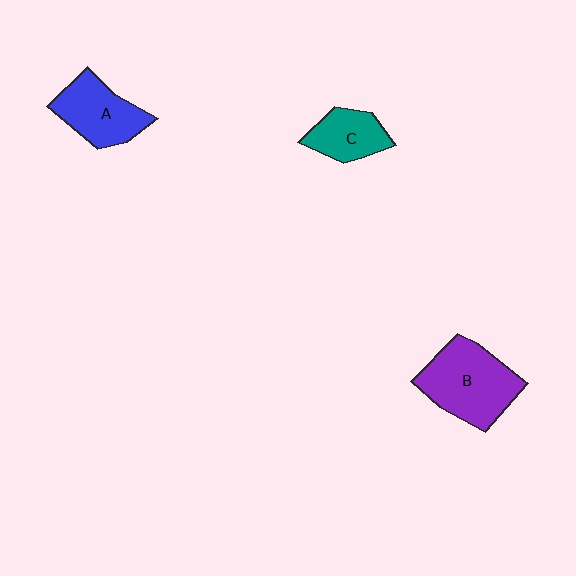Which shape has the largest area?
Shape B (purple).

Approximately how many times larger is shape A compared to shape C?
Approximately 1.4 times.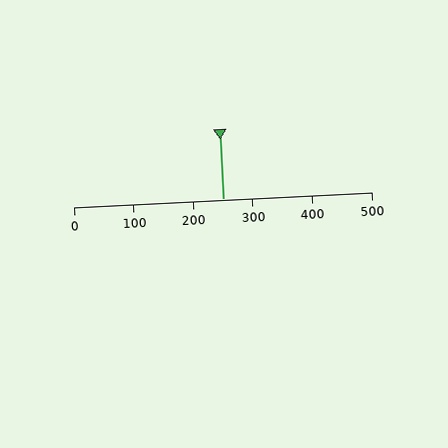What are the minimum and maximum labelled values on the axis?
The axis runs from 0 to 500.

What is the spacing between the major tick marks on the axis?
The major ticks are spaced 100 apart.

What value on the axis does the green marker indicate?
The marker indicates approximately 250.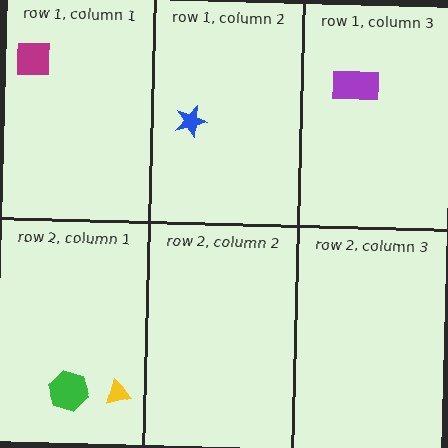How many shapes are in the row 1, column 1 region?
1.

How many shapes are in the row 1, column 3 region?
1.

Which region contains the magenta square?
The row 1, column 1 region.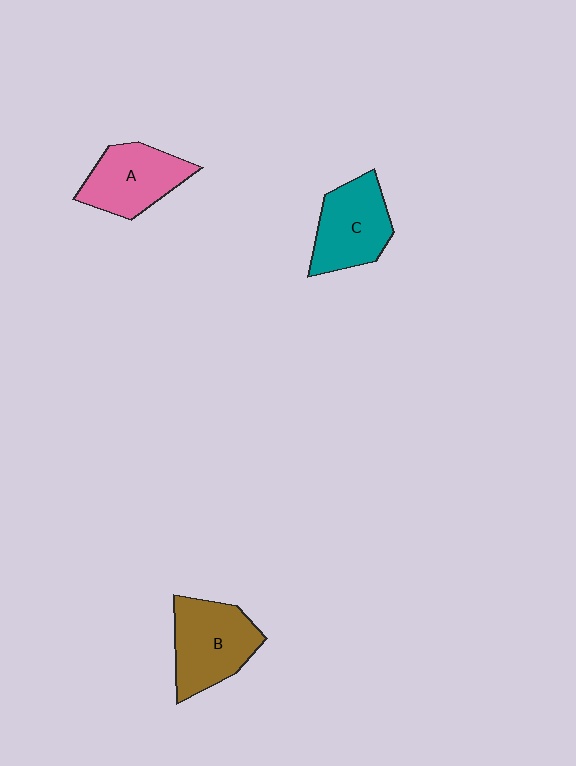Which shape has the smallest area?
Shape A (pink).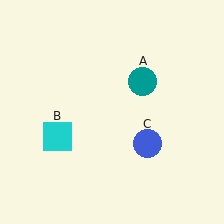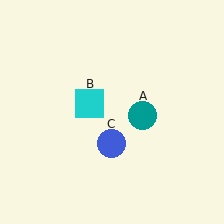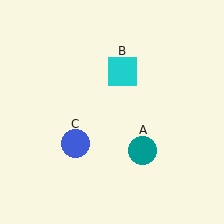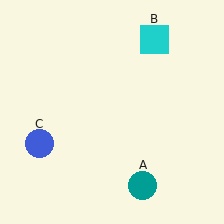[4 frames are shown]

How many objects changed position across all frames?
3 objects changed position: teal circle (object A), cyan square (object B), blue circle (object C).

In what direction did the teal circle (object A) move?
The teal circle (object A) moved down.